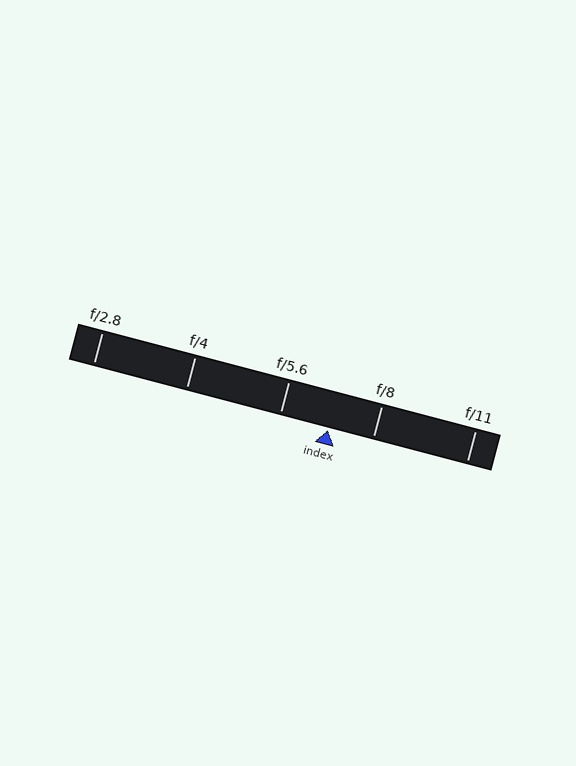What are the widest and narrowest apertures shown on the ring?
The widest aperture shown is f/2.8 and the narrowest is f/11.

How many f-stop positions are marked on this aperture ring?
There are 5 f-stop positions marked.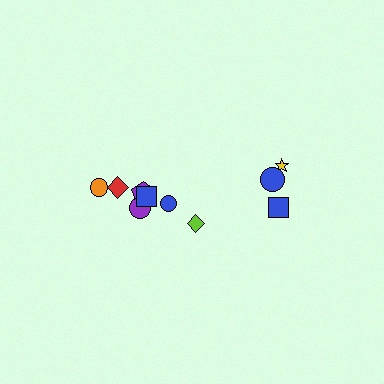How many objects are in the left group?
There are 6 objects.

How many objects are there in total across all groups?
There are 10 objects.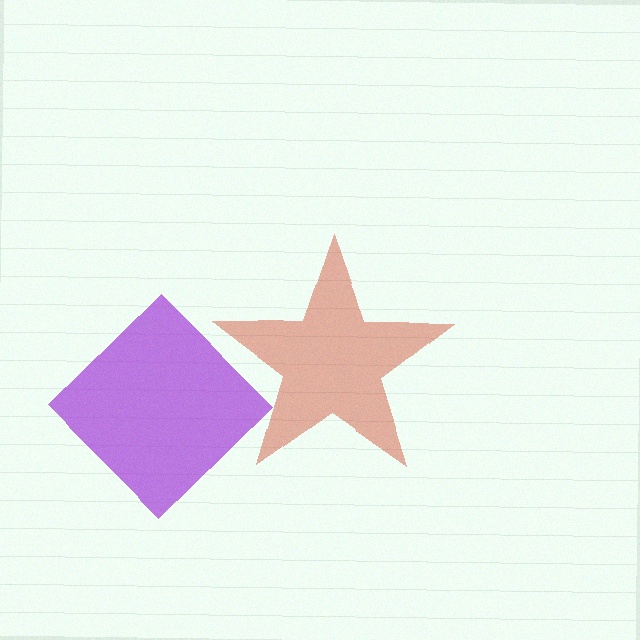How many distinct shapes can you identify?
There are 2 distinct shapes: a purple diamond, a red star.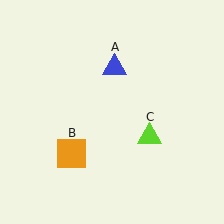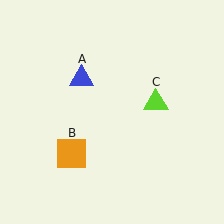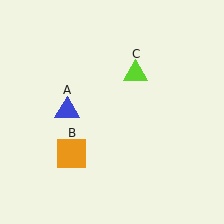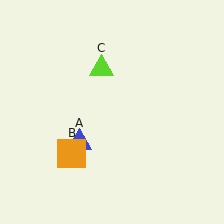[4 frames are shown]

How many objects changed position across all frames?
2 objects changed position: blue triangle (object A), lime triangle (object C).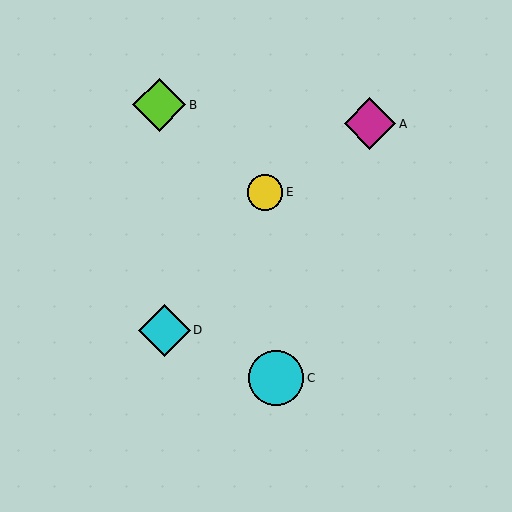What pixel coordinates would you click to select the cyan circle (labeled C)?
Click at (276, 378) to select the cyan circle C.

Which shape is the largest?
The cyan circle (labeled C) is the largest.